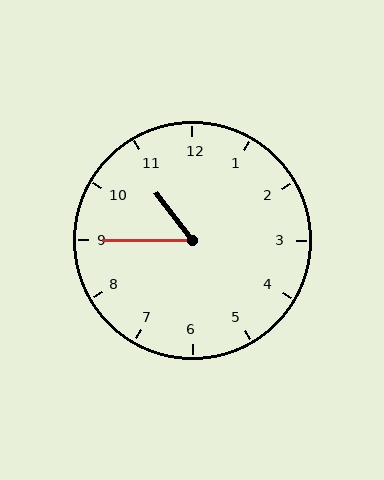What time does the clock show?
10:45.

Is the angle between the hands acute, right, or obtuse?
It is acute.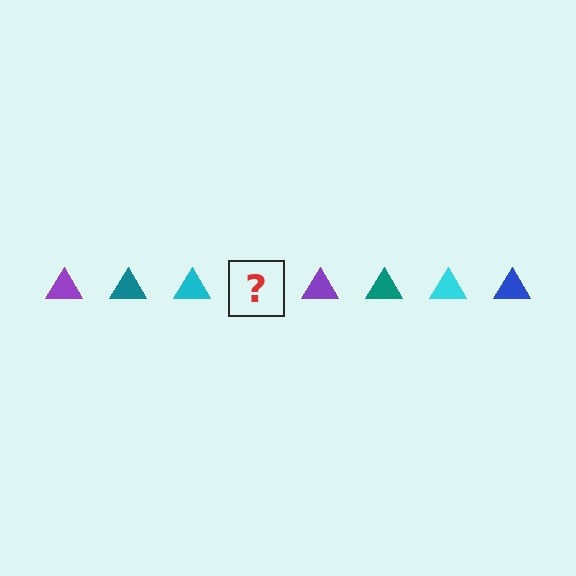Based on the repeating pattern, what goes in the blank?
The blank should be a blue triangle.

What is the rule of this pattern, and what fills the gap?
The rule is that the pattern cycles through purple, teal, cyan, blue triangles. The gap should be filled with a blue triangle.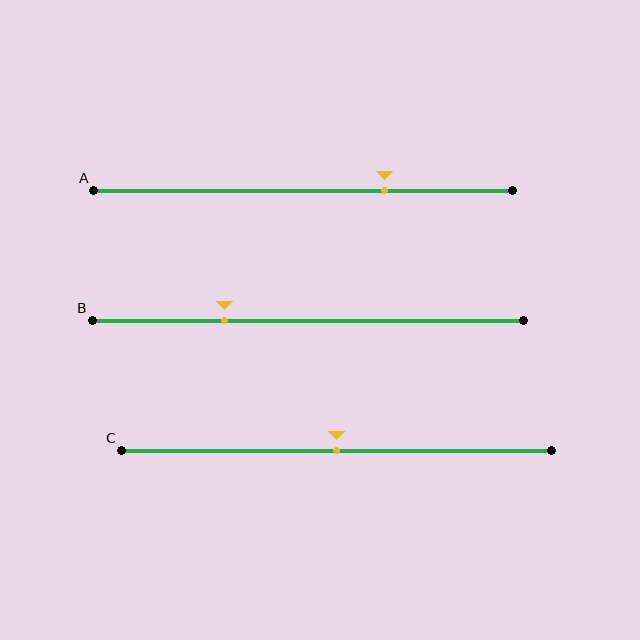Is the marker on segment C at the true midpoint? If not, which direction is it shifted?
Yes, the marker on segment C is at the true midpoint.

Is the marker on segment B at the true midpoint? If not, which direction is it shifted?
No, the marker on segment B is shifted to the left by about 19% of the segment length.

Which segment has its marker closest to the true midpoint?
Segment C has its marker closest to the true midpoint.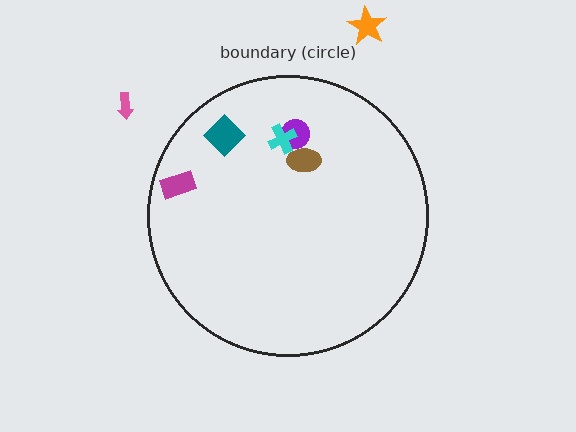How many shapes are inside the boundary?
5 inside, 2 outside.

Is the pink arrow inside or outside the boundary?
Outside.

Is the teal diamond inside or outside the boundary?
Inside.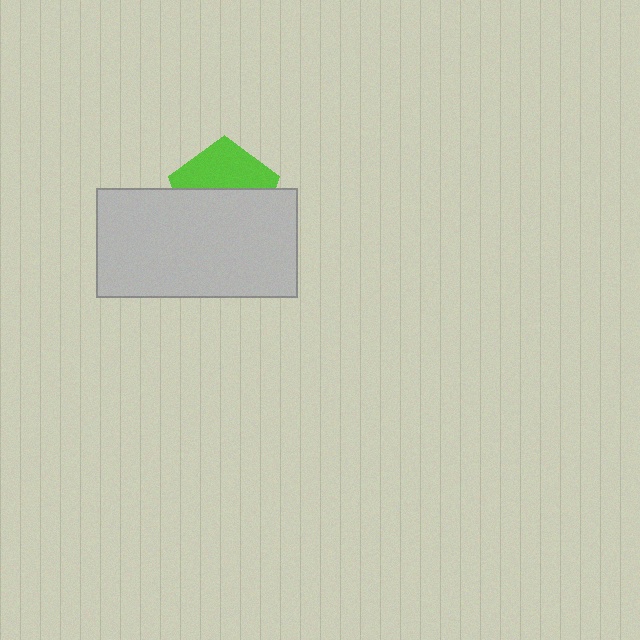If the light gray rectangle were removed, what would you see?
You would see the complete lime pentagon.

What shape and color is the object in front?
The object in front is a light gray rectangle.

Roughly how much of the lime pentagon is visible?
A small part of it is visible (roughly 43%).